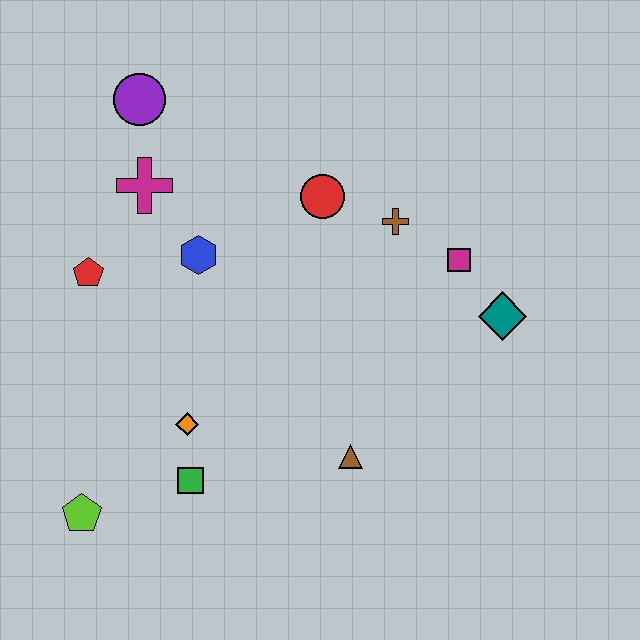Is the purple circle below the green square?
No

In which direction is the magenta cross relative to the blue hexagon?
The magenta cross is above the blue hexagon.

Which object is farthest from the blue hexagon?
The teal diamond is farthest from the blue hexagon.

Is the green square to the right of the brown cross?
No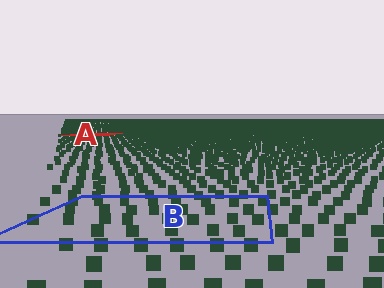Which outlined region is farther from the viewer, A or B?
Region A is farther from the viewer — the texture elements inside it appear smaller and more densely packed.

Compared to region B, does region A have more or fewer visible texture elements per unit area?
Region A has more texture elements per unit area — they are packed more densely because it is farther away.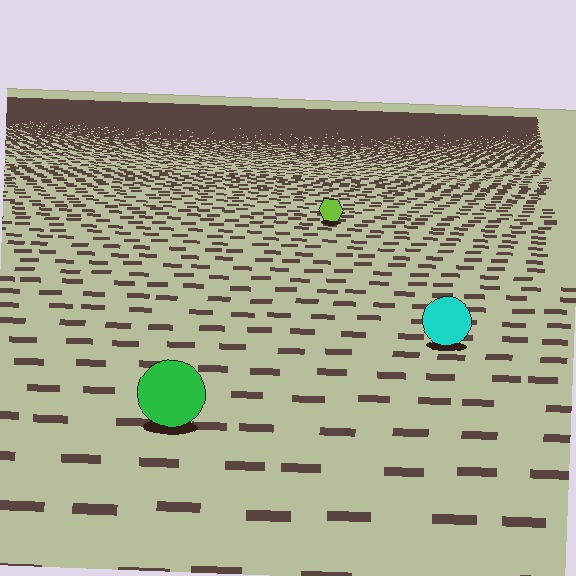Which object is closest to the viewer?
The green circle is closest. The texture marks near it are larger and more spread out.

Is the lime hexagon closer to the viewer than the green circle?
No. The green circle is closer — you can tell from the texture gradient: the ground texture is coarser near it.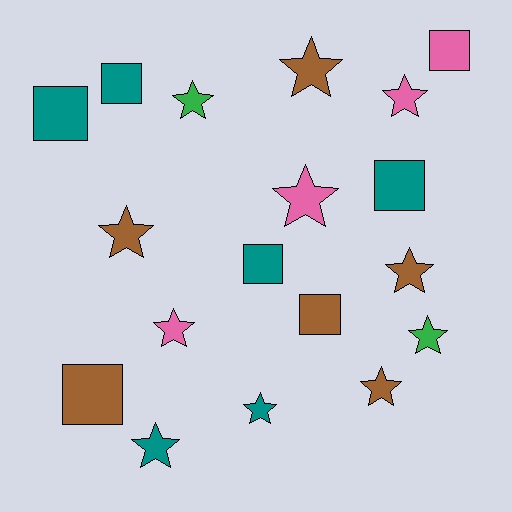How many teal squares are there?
There are 4 teal squares.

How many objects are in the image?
There are 18 objects.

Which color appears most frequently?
Brown, with 6 objects.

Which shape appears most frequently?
Star, with 11 objects.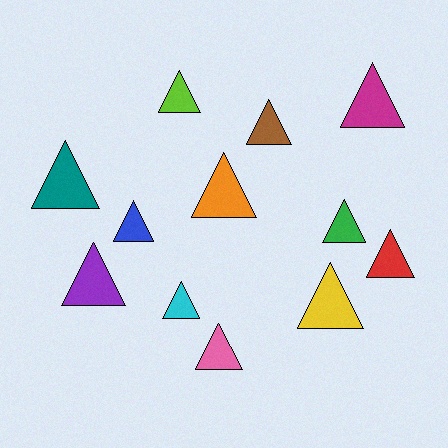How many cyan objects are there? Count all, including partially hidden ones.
There is 1 cyan object.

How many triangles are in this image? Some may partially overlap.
There are 12 triangles.